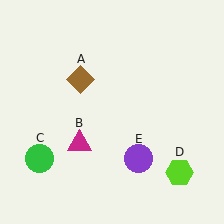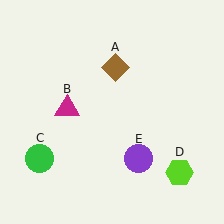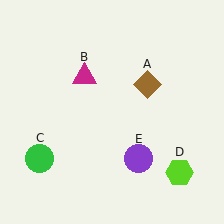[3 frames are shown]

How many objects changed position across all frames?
2 objects changed position: brown diamond (object A), magenta triangle (object B).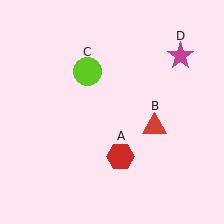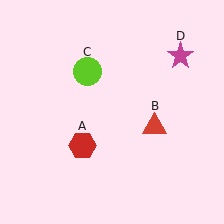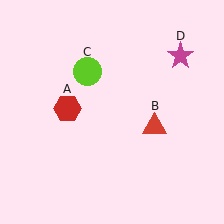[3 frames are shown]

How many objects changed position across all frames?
1 object changed position: red hexagon (object A).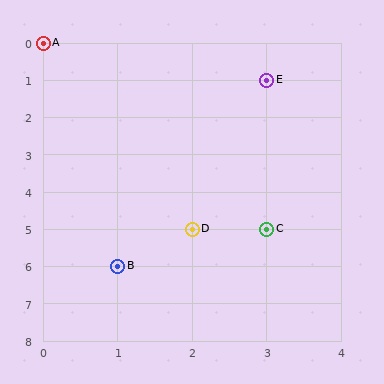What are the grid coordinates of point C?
Point C is at grid coordinates (3, 5).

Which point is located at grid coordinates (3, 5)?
Point C is at (3, 5).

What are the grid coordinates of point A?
Point A is at grid coordinates (0, 0).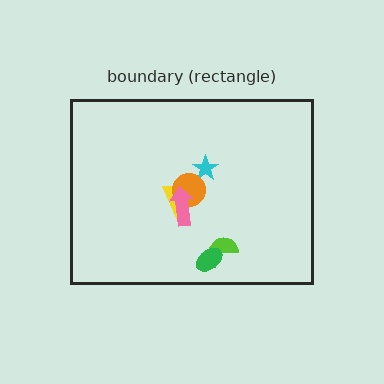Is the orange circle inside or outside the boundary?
Inside.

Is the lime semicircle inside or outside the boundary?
Inside.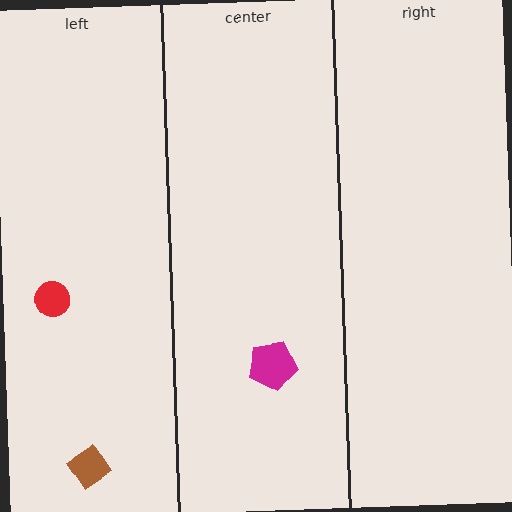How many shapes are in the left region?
2.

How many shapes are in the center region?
1.